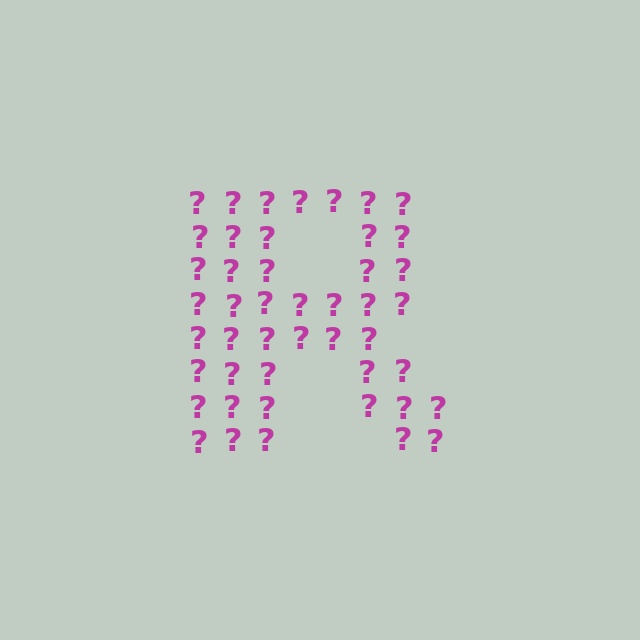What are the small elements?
The small elements are question marks.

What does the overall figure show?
The overall figure shows the letter R.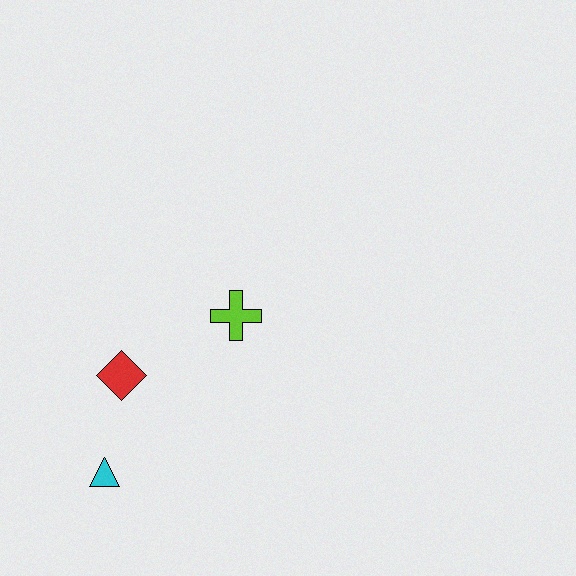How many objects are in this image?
There are 3 objects.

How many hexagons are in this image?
There are no hexagons.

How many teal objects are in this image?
There are no teal objects.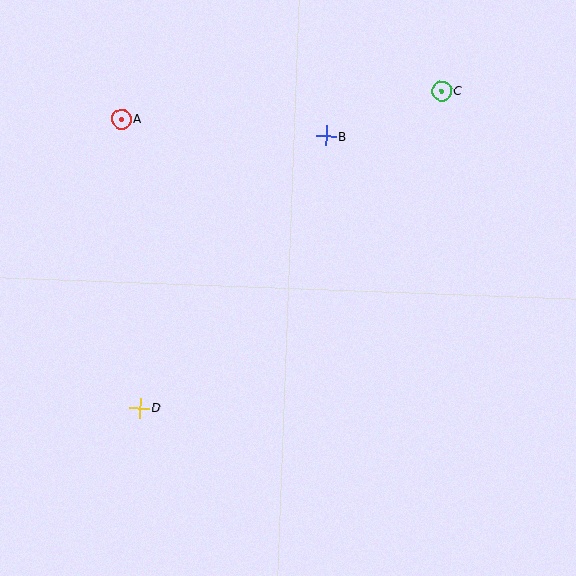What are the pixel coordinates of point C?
Point C is at (441, 91).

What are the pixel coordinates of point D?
Point D is at (140, 408).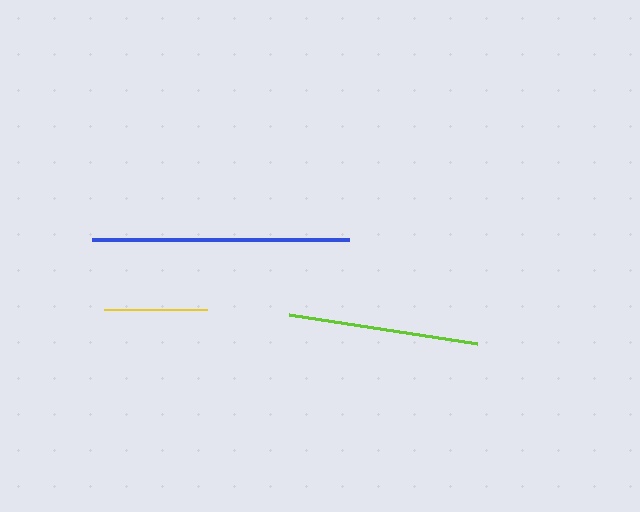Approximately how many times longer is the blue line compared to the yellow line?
The blue line is approximately 2.5 times the length of the yellow line.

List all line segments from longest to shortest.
From longest to shortest: blue, lime, yellow.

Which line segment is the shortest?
The yellow line is the shortest at approximately 104 pixels.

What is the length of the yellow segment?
The yellow segment is approximately 104 pixels long.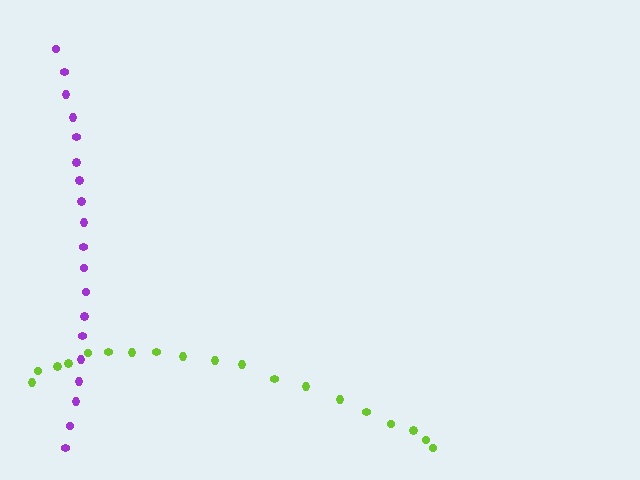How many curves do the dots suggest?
There are 2 distinct paths.